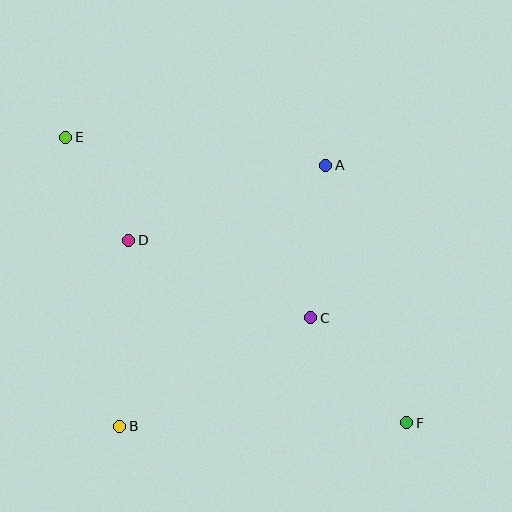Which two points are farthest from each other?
Points E and F are farthest from each other.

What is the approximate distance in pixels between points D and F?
The distance between D and F is approximately 333 pixels.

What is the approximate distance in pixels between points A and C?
The distance between A and C is approximately 153 pixels.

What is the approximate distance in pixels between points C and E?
The distance between C and E is approximately 304 pixels.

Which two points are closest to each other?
Points D and E are closest to each other.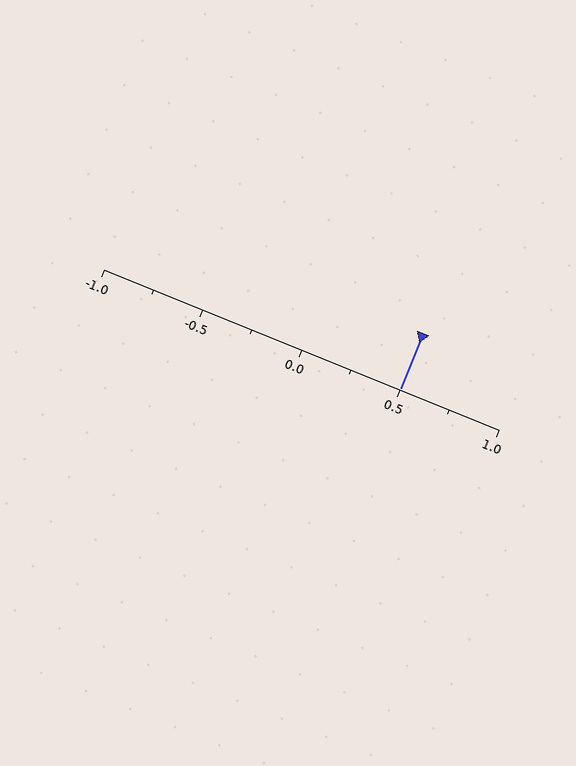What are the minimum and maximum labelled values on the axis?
The axis runs from -1.0 to 1.0.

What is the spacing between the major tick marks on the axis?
The major ticks are spaced 0.5 apart.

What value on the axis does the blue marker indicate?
The marker indicates approximately 0.5.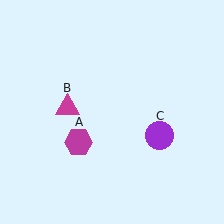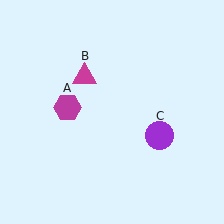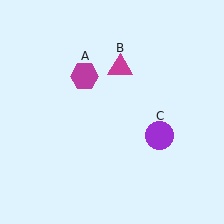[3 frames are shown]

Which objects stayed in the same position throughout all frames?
Purple circle (object C) remained stationary.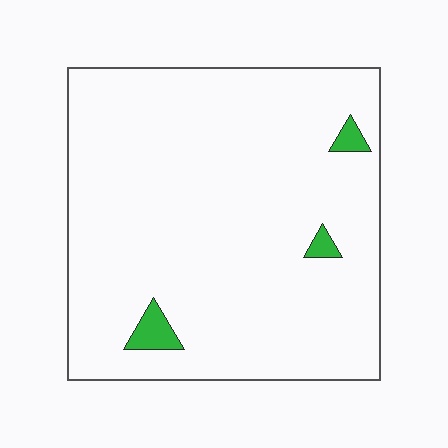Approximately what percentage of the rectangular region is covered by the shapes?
Approximately 5%.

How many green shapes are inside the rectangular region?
3.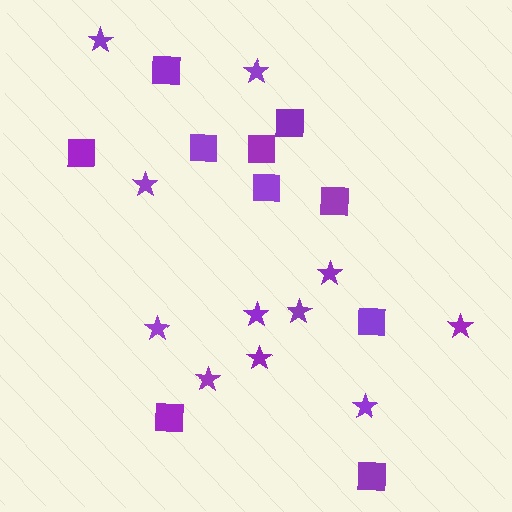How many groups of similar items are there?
There are 2 groups: one group of squares (10) and one group of stars (11).